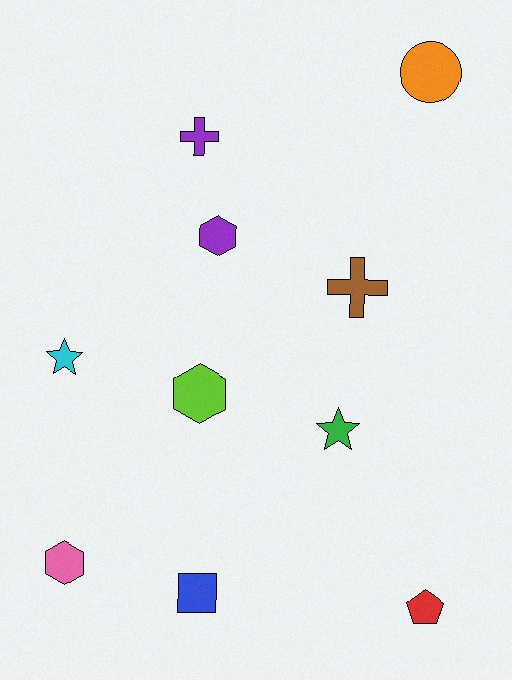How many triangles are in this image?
There are no triangles.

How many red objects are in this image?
There is 1 red object.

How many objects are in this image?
There are 10 objects.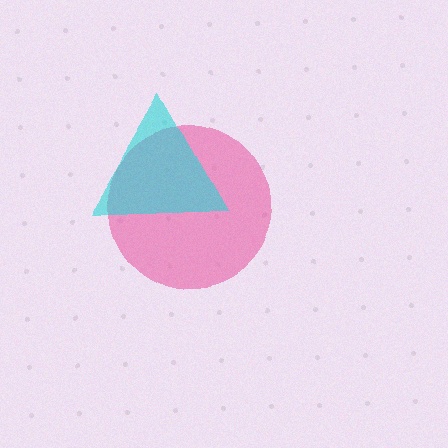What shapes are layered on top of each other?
The layered shapes are: a pink circle, a cyan triangle.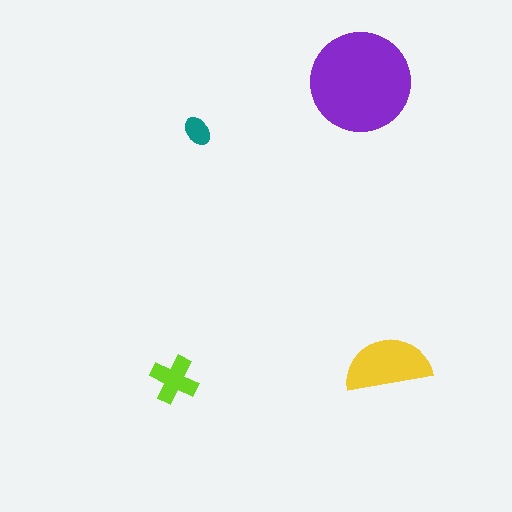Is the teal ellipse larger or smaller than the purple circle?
Smaller.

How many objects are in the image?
There are 4 objects in the image.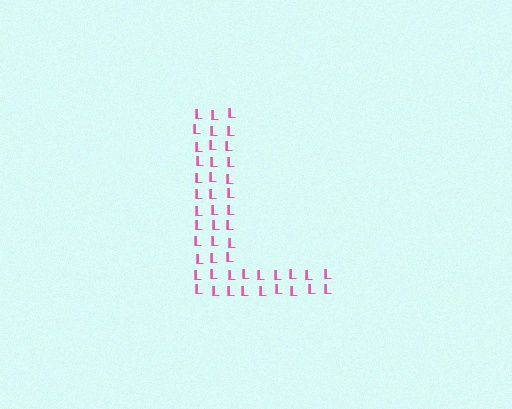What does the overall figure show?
The overall figure shows the letter L.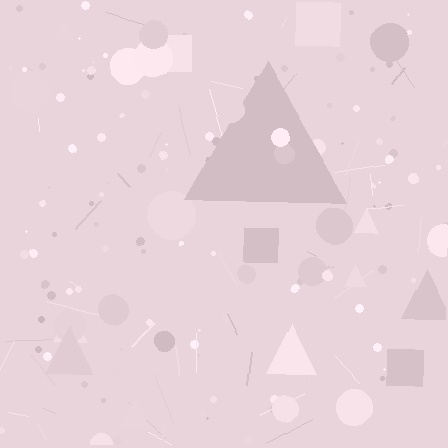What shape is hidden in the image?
A triangle is hidden in the image.